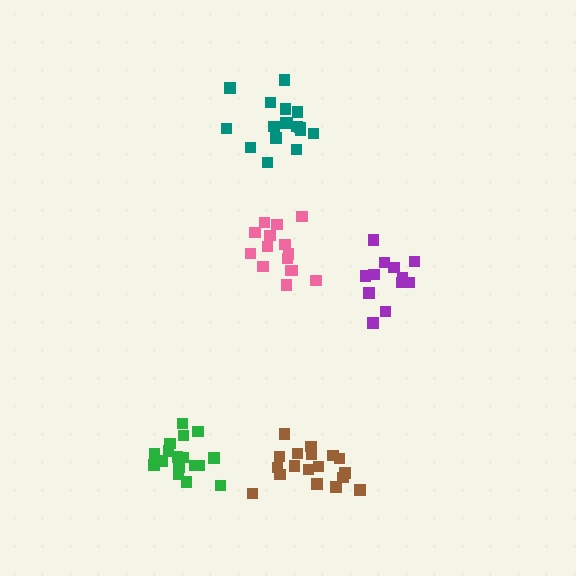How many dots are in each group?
Group 1: 17 dots, Group 2: 17 dots, Group 3: 15 dots, Group 4: 18 dots, Group 5: 12 dots (79 total).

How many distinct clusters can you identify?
There are 5 distinct clusters.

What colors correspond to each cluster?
The clusters are colored: teal, green, pink, brown, purple.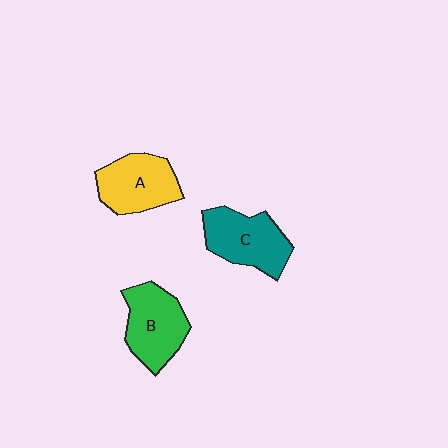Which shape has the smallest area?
Shape A (yellow).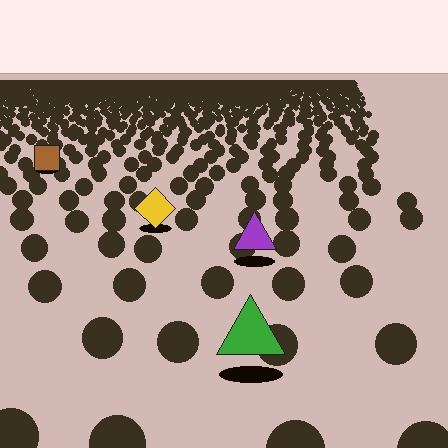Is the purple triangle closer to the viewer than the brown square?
Yes. The purple triangle is closer — you can tell from the texture gradient: the ground texture is coarser near it.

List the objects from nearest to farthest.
From nearest to farthest: the green triangle, the purple triangle, the yellow diamond, the brown square.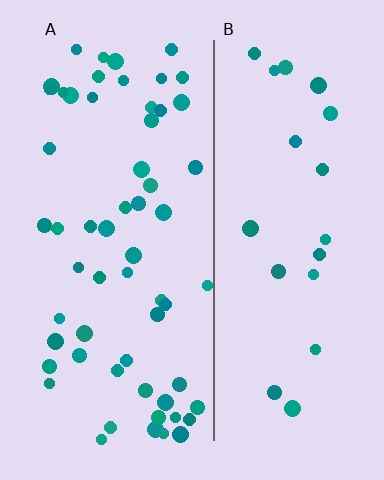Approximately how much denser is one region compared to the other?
Approximately 2.8× — region A over region B.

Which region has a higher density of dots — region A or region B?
A (the left).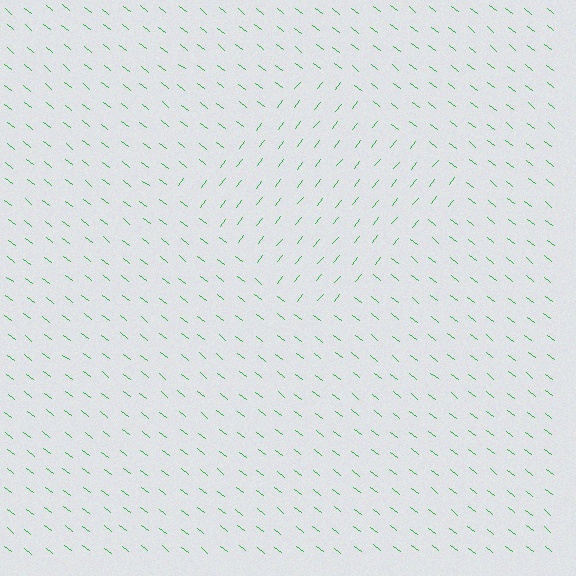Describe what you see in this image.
The image is filled with small green line segments. A diamond region in the image has lines oriented differently from the surrounding lines, creating a visible texture boundary.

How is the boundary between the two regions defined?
The boundary is defined purely by a change in line orientation (approximately 90 degrees difference). All lines are the same color and thickness.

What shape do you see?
I see a diamond.